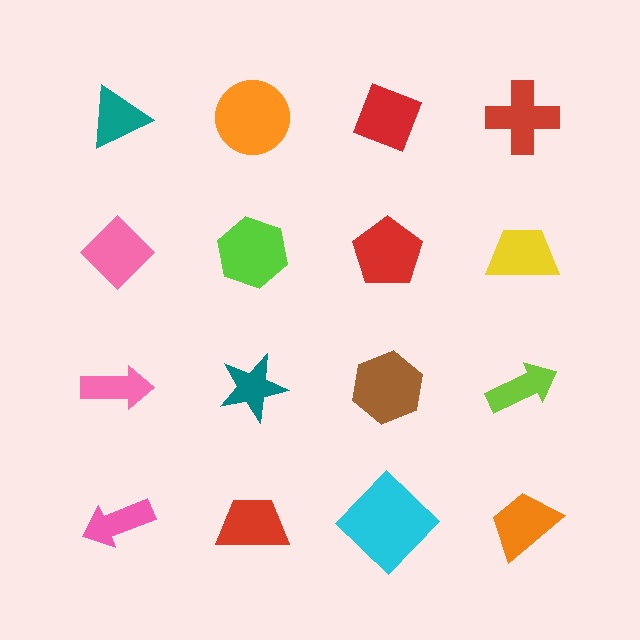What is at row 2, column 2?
A lime hexagon.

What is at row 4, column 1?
A pink arrow.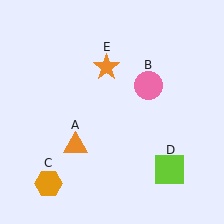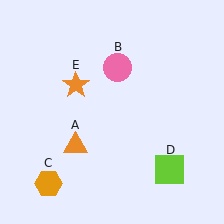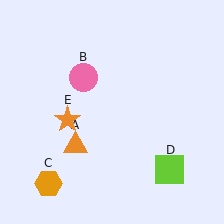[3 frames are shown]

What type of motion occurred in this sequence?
The pink circle (object B), orange star (object E) rotated counterclockwise around the center of the scene.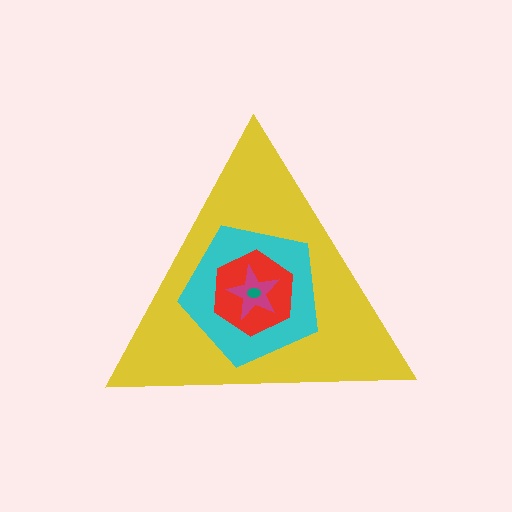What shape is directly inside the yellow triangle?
The cyan pentagon.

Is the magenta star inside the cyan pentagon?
Yes.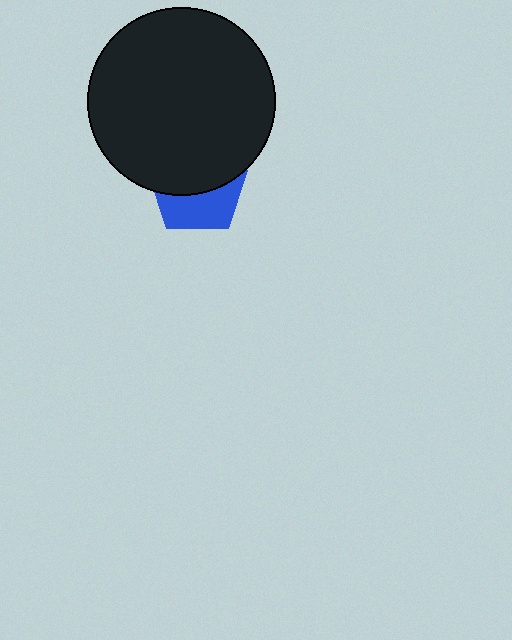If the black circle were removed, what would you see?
You would see the complete blue pentagon.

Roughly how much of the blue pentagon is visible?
A small part of it is visible (roughly 44%).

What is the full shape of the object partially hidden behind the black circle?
The partially hidden object is a blue pentagon.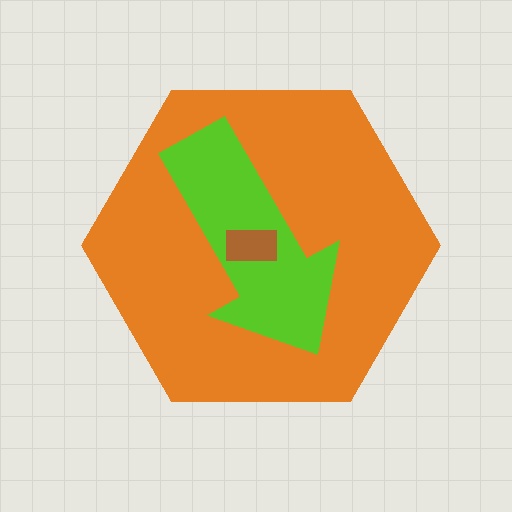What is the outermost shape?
The orange hexagon.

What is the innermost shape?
The brown rectangle.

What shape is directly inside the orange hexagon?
The lime arrow.